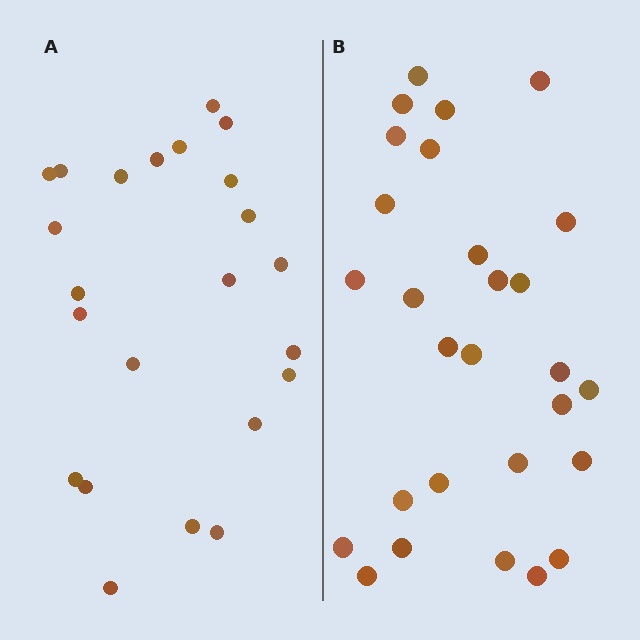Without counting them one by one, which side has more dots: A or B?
Region B (the right region) has more dots.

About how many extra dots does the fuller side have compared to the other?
Region B has about 5 more dots than region A.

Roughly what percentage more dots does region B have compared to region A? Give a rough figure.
About 20% more.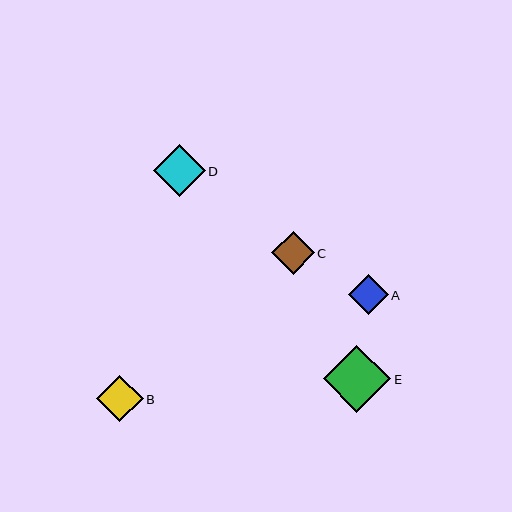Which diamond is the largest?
Diamond E is the largest with a size of approximately 68 pixels.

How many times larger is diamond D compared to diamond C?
Diamond D is approximately 1.2 times the size of diamond C.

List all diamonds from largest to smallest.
From largest to smallest: E, D, B, C, A.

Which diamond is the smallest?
Diamond A is the smallest with a size of approximately 40 pixels.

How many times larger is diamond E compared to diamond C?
Diamond E is approximately 1.6 times the size of diamond C.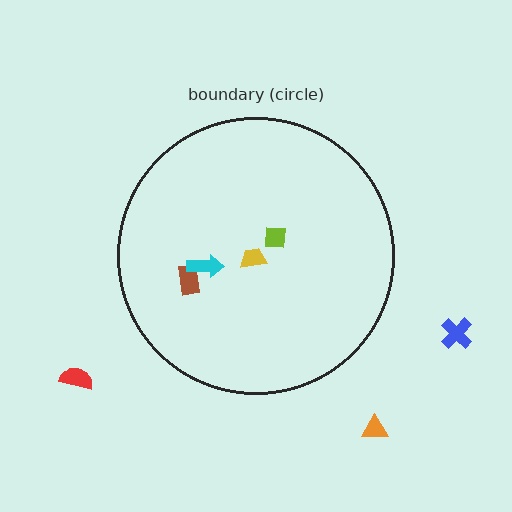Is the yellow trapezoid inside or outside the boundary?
Inside.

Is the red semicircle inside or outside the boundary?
Outside.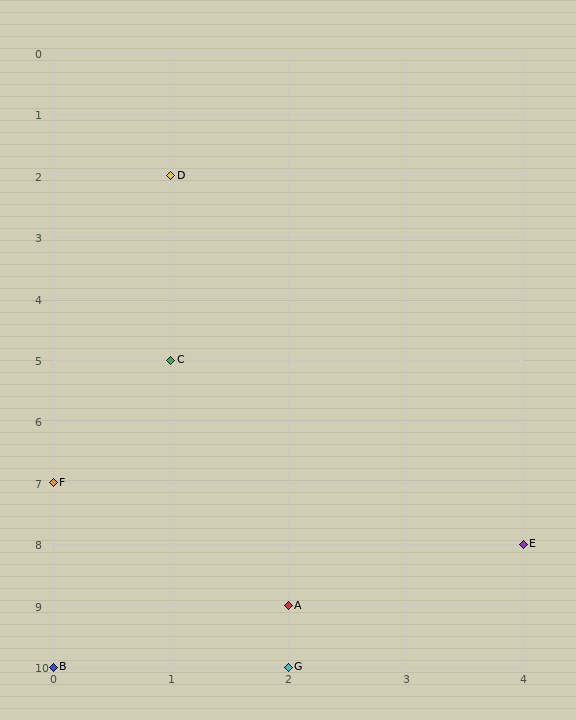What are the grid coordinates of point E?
Point E is at grid coordinates (4, 8).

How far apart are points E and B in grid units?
Points E and B are 4 columns and 2 rows apart (about 4.5 grid units diagonally).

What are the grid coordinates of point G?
Point G is at grid coordinates (2, 10).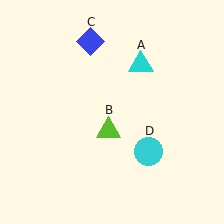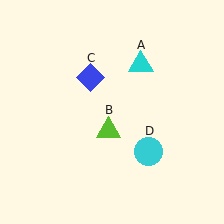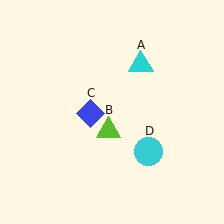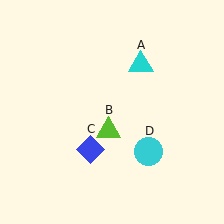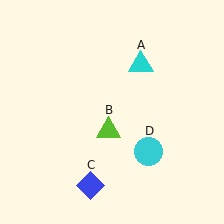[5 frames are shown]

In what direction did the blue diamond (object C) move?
The blue diamond (object C) moved down.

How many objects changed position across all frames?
1 object changed position: blue diamond (object C).